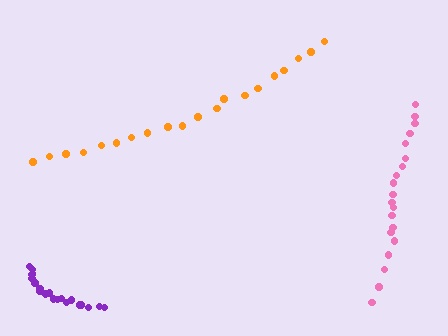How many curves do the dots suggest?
There are 3 distinct paths.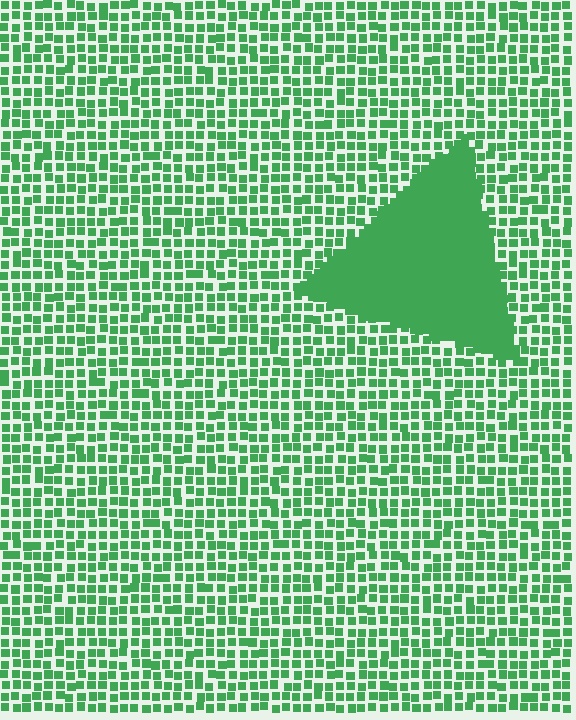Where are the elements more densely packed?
The elements are more densely packed inside the triangle boundary.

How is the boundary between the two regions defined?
The boundary is defined by a change in element density (approximately 2.8x ratio). All elements are the same color, size, and shape.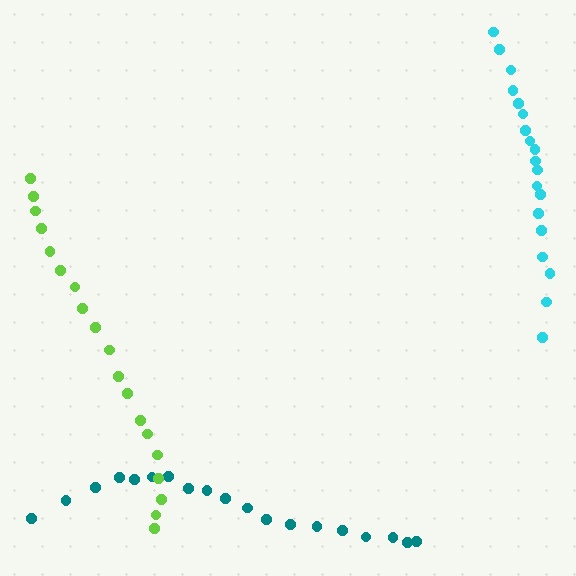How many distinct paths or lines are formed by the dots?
There are 3 distinct paths.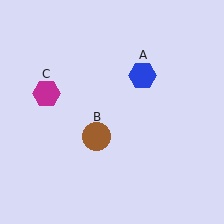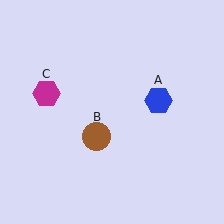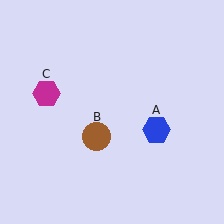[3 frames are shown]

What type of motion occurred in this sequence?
The blue hexagon (object A) rotated clockwise around the center of the scene.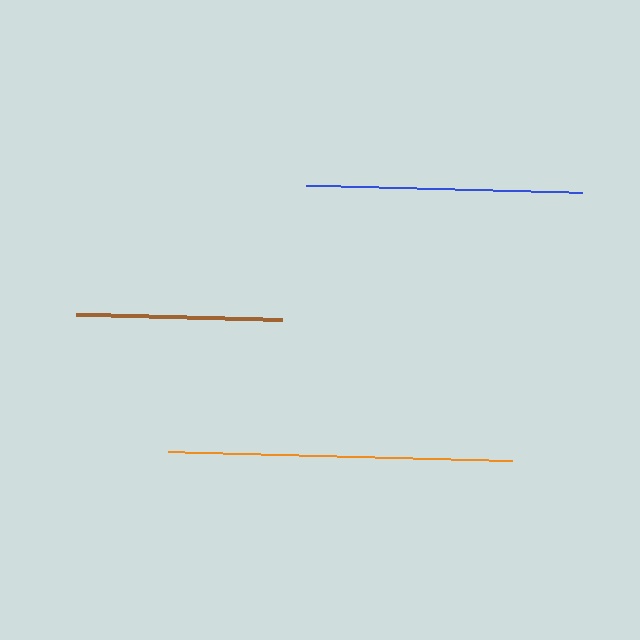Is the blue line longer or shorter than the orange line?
The orange line is longer than the blue line.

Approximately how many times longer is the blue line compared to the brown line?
The blue line is approximately 1.3 times the length of the brown line.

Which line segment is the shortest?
The brown line is the shortest at approximately 206 pixels.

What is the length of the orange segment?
The orange segment is approximately 344 pixels long.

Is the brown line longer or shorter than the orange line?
The orange line is longer than the brown line.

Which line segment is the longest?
The orange line is the longest at approximately 344 pixels.